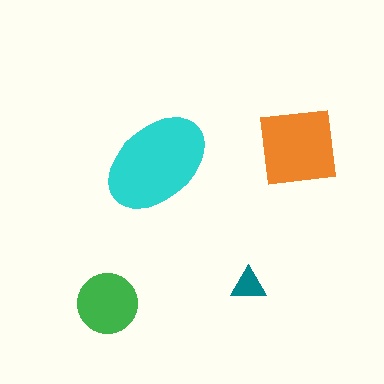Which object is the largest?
The cyan ellipse.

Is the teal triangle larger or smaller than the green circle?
Smaller.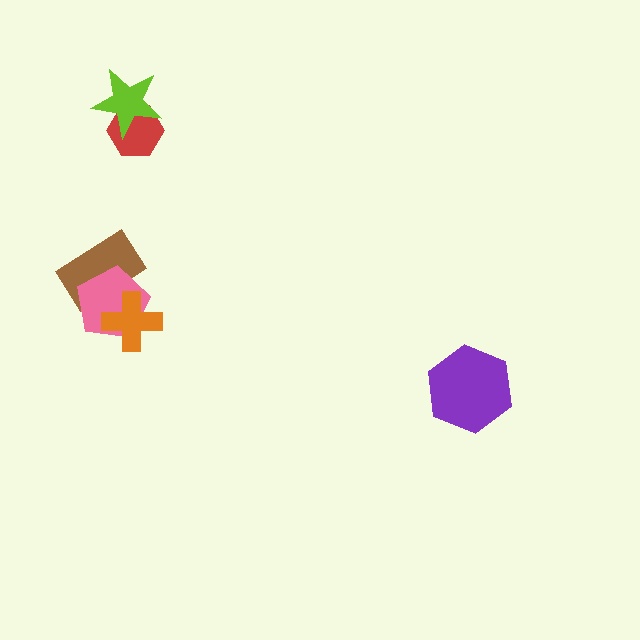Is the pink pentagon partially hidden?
Yes, it is partially covered by another shape.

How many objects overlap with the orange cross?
2 objects overlap with the orange cross.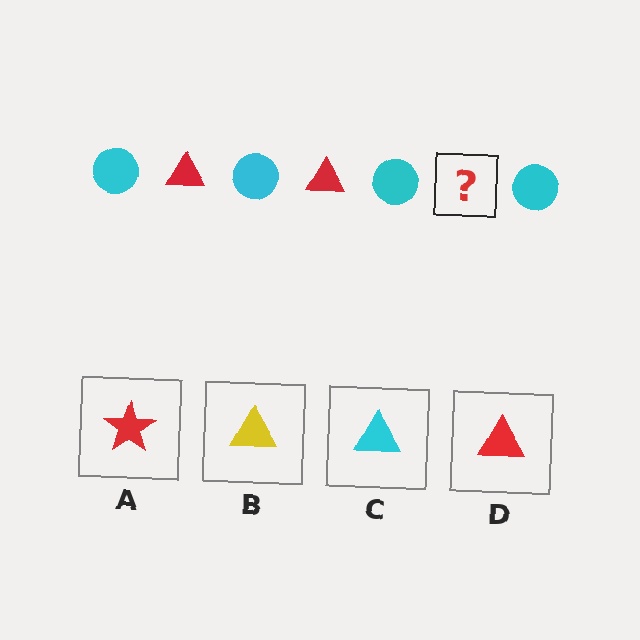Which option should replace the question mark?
Option D.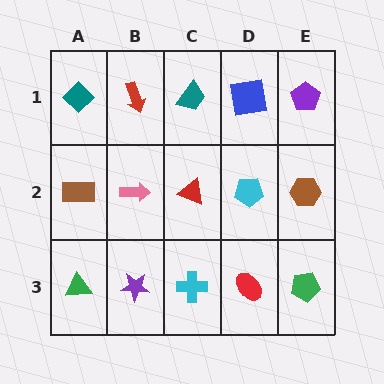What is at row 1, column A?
A teal diamond.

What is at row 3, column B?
A purple star.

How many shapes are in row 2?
5 shapes.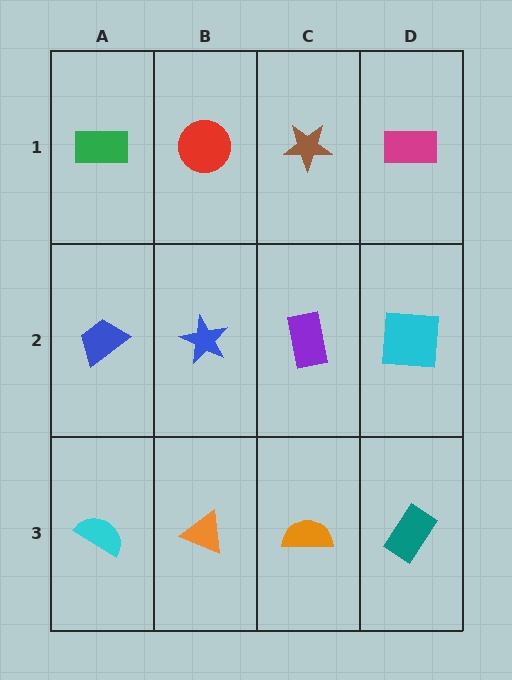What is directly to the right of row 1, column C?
A magenta rectangle.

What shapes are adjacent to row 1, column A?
A blue trapezoid (row 2, column A), a red circle (row 1, column B).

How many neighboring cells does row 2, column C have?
4.